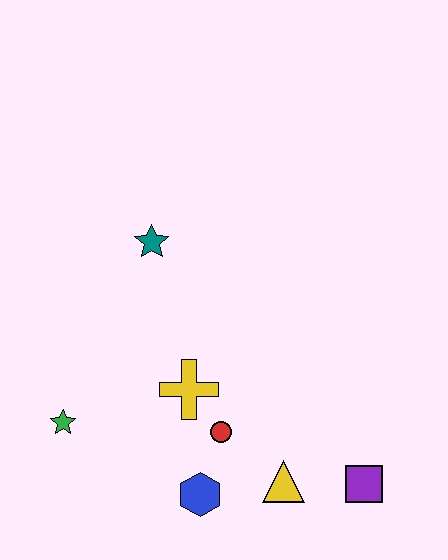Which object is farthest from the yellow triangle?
The teal star is farthest from the yellow triangle.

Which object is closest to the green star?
The yellow cross is closest to the green star.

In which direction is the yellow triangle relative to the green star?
The yellow triangle is to the right of the green star.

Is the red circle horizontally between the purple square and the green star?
Yes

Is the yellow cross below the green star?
No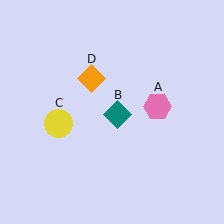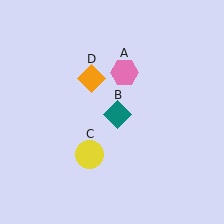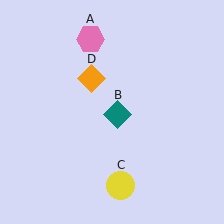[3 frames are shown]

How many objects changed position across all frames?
2 objects changed position: pink hexagon (object A), yellow circle (object C).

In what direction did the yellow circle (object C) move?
The yellow circle (object C) moved down and to the right.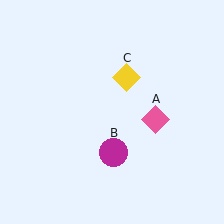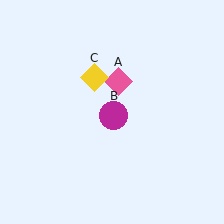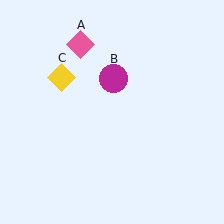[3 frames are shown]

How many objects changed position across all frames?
3 objects changed position: pink diamond (object A), magenta circle (object B), yellow diamond (object C).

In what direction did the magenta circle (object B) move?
The magenta circle (object B) moved up.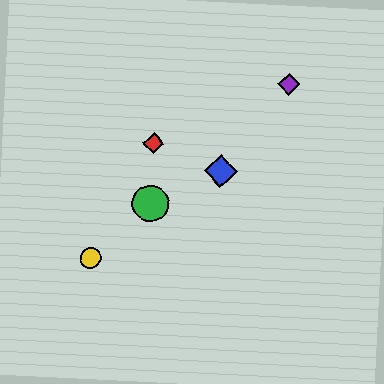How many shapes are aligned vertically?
2 shapes (the red diamond, the green circle) are aligned vertically.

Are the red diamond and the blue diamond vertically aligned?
No, the red diamond is at x≈153 and the blue diamond is at x≈221.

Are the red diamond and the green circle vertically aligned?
Yes, both are at x≈153.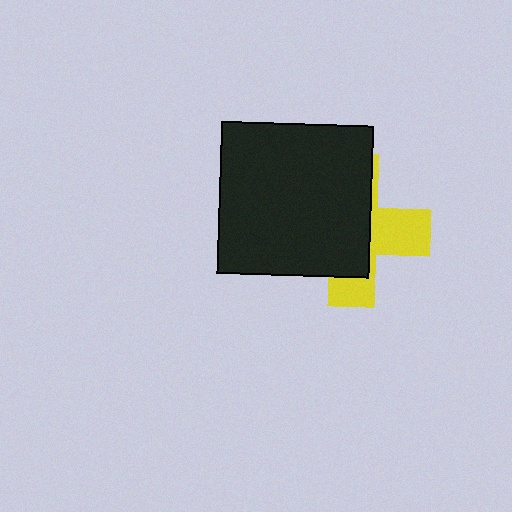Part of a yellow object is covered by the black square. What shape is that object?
It is a cross.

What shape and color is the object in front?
The object in front is a black square.